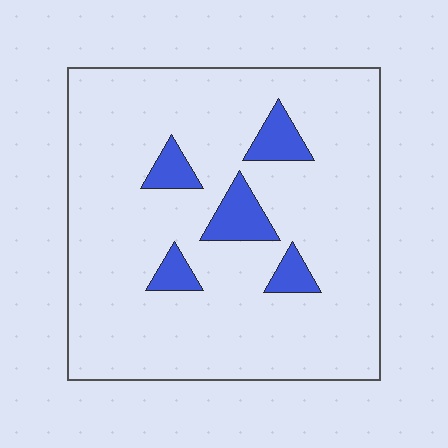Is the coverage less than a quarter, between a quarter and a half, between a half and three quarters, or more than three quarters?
Less than a quarter.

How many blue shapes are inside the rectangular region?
5.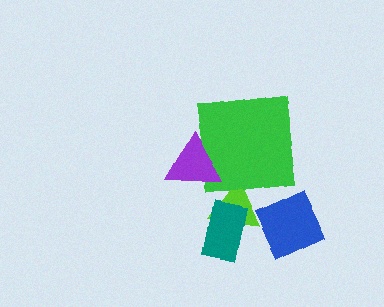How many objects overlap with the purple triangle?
1 object overlaps with the purple triangle.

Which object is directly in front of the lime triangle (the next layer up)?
The teal rectangle is directly in front of the lime triangle.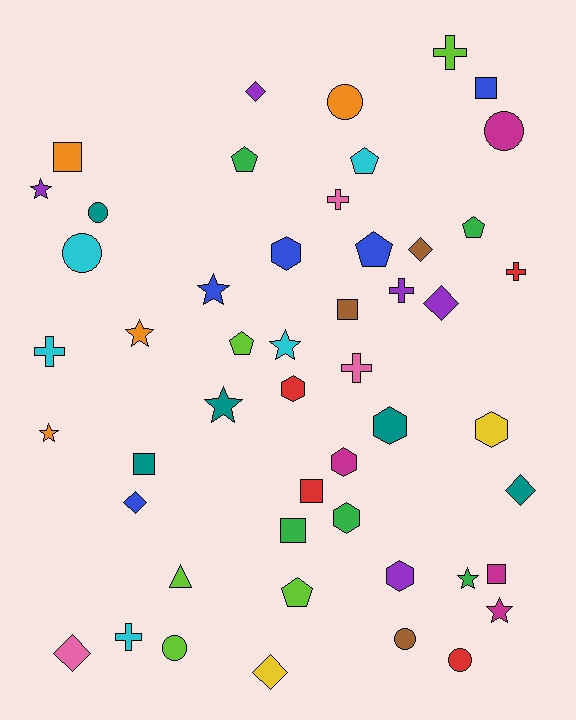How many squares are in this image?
There are 7 squares.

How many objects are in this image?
There are 50 objects.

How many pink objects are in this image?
There are 3 pink objects.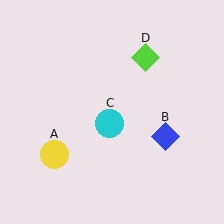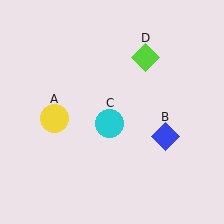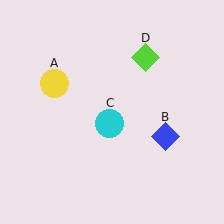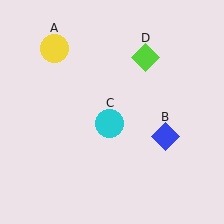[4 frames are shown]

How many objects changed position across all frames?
1 object changed position: yellow circle (object A).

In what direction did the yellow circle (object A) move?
The yellow circle (object A) moved up.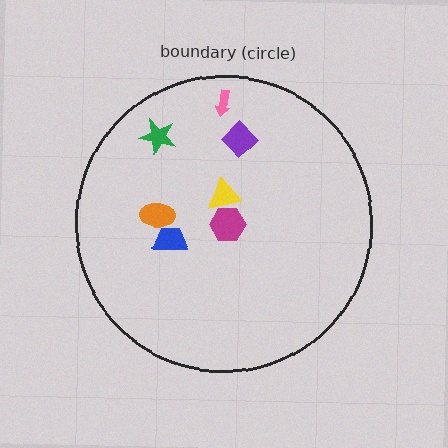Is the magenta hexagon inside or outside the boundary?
Inside.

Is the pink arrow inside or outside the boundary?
Inside.